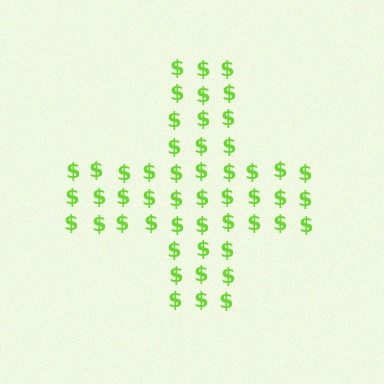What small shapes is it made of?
It is made of small dollar signs.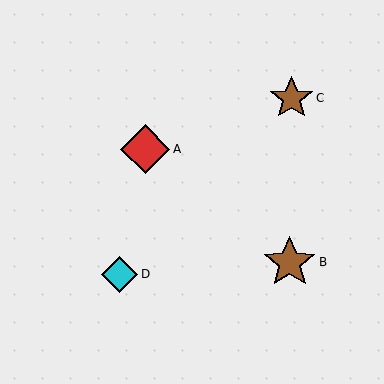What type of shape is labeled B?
Shape B is a brown star.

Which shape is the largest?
The brown star (labeled B) is the largest.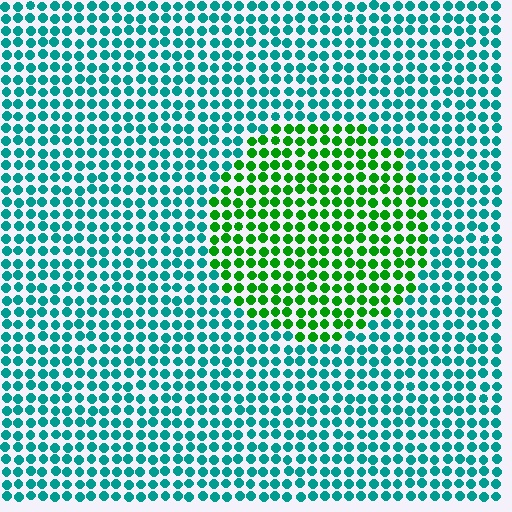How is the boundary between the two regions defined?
The boundary is defined purely by a slight shift in hue (about 53 degrees). Spacing, size, and orientation are identical on both sides.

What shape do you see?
I see a circle.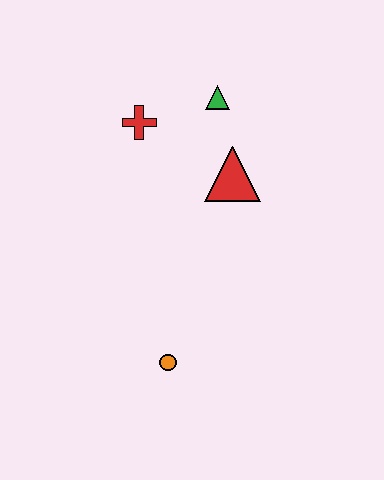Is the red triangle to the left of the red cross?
No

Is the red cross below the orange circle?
No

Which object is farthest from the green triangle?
The orange circle is farthest from the green triangle.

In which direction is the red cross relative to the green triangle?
The red cross is to the left of the green triangle.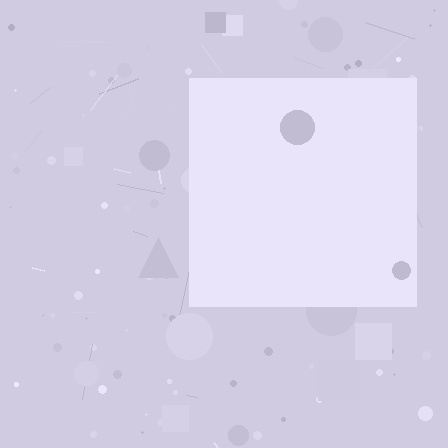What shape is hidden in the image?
A square is hidden in the image.